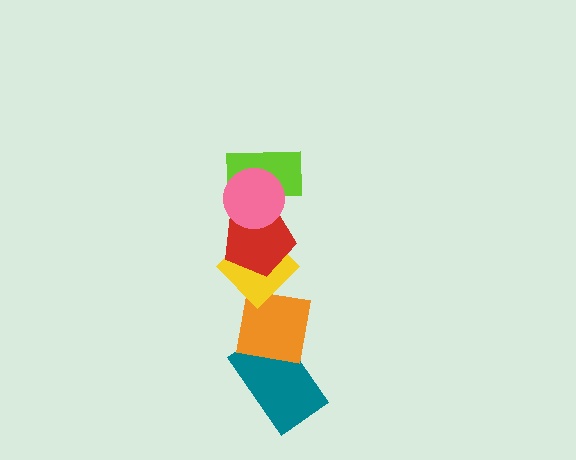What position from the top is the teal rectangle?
The teal rectangle is 6th from the top.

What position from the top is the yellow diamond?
The yellow diamond is 4th from the top.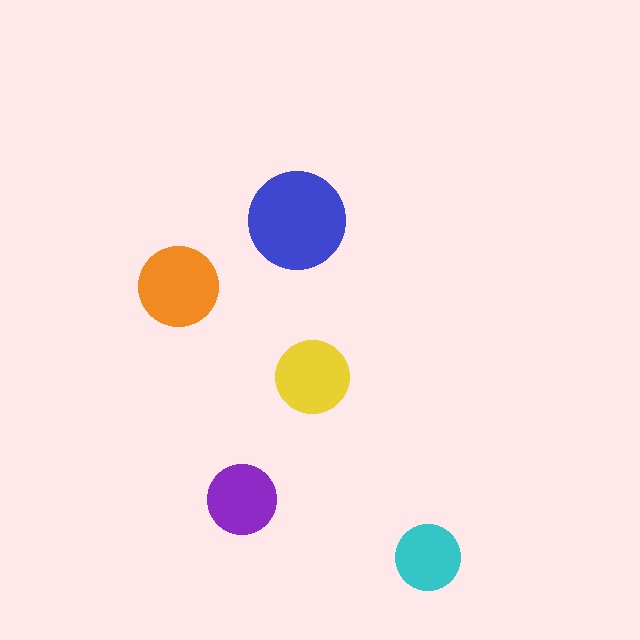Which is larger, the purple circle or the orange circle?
The orange one.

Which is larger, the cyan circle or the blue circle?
The blue one.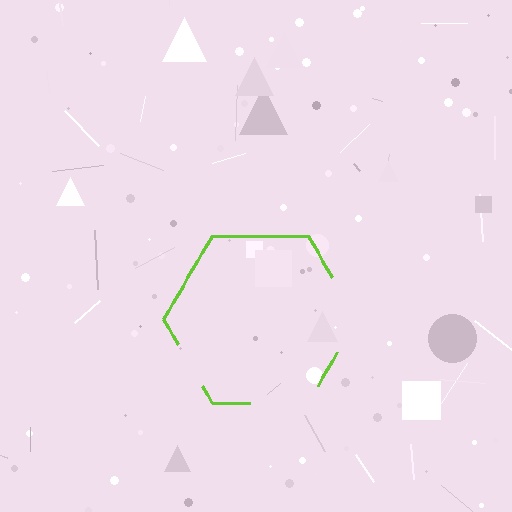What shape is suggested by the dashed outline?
The dashed outline suggests a hexagon.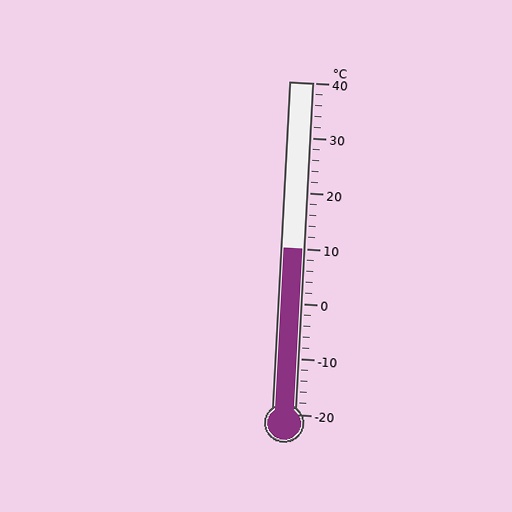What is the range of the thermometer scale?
The thermometer scale ranges from -20°C to 40°C.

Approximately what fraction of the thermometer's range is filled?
The thermometer is filled to approximately 50% of its range.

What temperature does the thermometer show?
The thermometer shows approximately 10°C.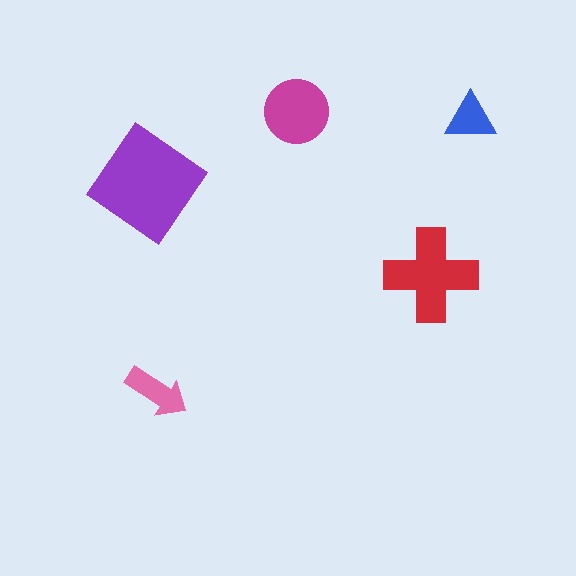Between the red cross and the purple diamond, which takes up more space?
The purple diamond.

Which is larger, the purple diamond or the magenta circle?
The purple diamond.